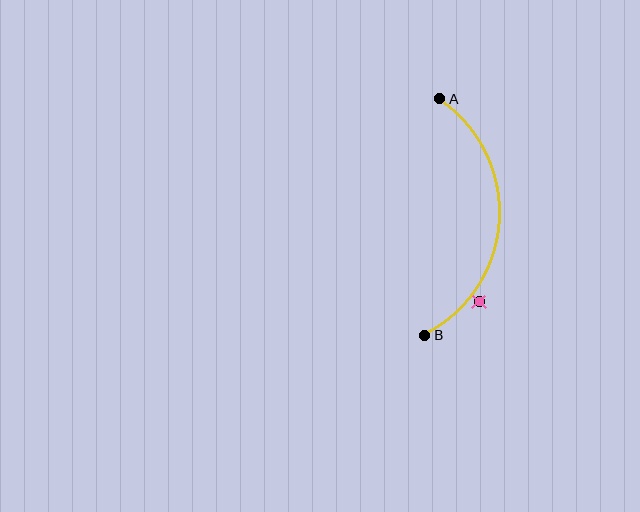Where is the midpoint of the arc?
The arc midpoint is the point on the curve farthest from the straight line joining A and B. It sits to the right of that line.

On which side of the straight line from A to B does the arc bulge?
The arc bulges to the right of the straight line connecting A and B.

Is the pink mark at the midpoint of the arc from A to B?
No — the pink mark does not lie on the arc at all. It sits slightly outside the curve.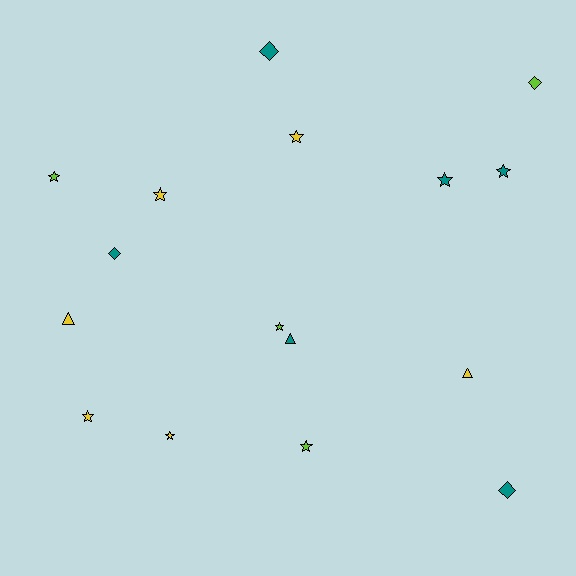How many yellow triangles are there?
There are 2 yellow triangles.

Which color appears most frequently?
Teal, with 6 objects.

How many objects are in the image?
There are 16 objects.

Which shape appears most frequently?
Star, with 9 objects.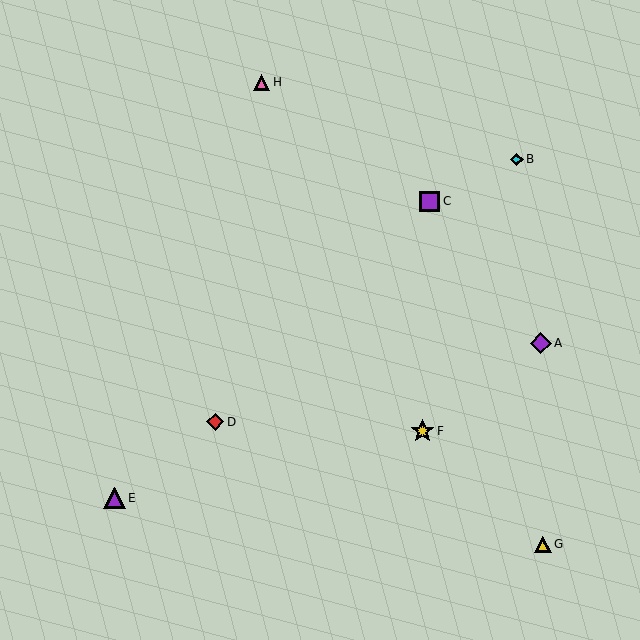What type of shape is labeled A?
Shape A is a purple diamond.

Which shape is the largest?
The yellow star (labeled F) is the largest.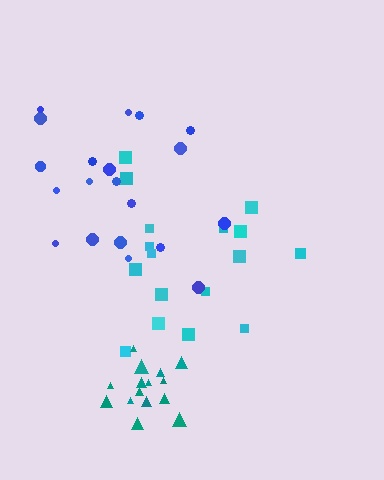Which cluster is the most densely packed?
Teal.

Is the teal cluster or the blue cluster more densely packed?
Teal.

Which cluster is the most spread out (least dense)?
Blue.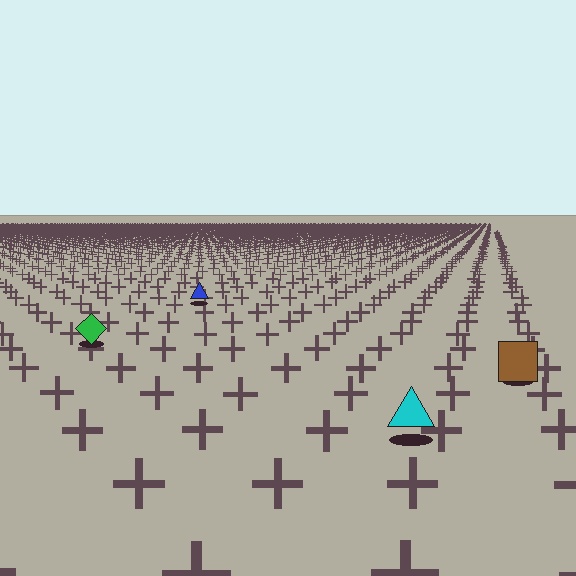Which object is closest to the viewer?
The cyan triangle is closest. The texture marks near it are larger and more spread out.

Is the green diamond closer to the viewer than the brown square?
No. The brown square is closer — you can tell from the texture gradient: the ground texture is coarser near it.